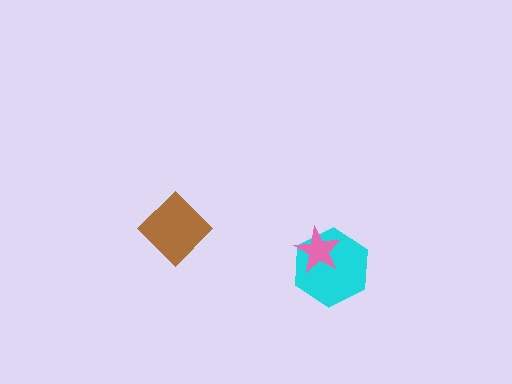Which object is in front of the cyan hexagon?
The pink star is in front of the cyan hexagon.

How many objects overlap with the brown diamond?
0 objects overlap with the brown diamond.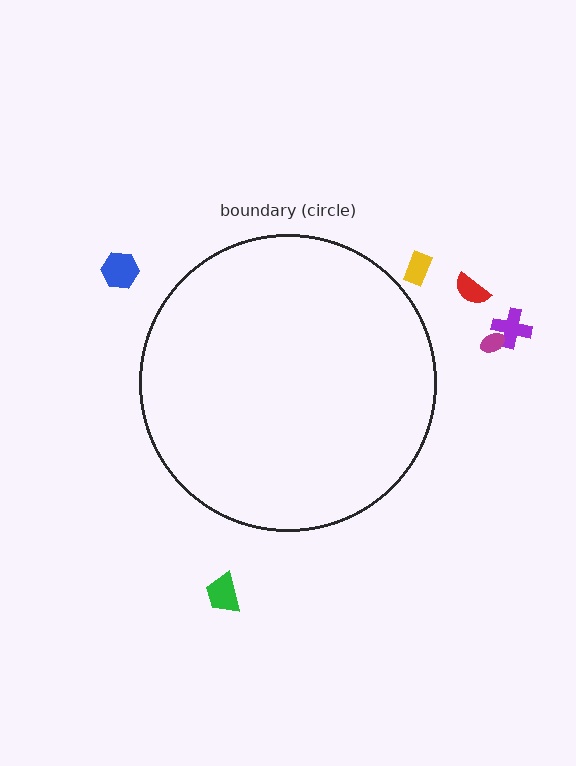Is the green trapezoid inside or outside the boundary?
Outside.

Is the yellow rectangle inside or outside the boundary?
Outside.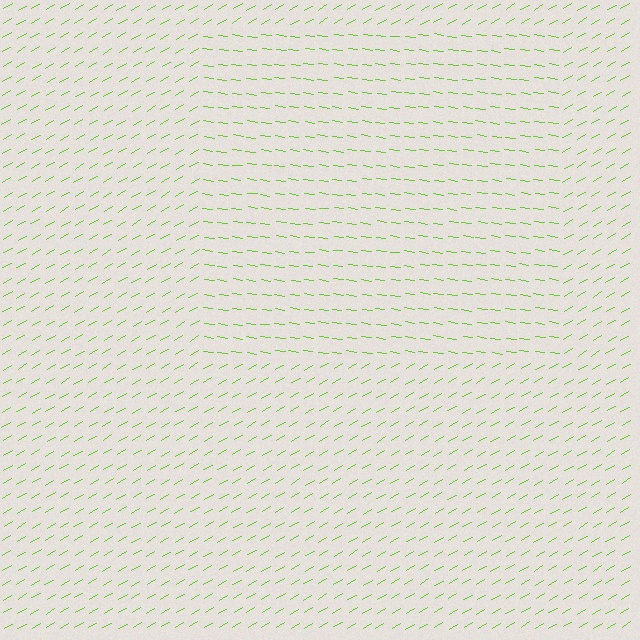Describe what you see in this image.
The image is filled with small lime line segments. A rectangle region in the image has lines oriented differently from the surrounding lines, creating a visible texture boundary.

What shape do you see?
I see a rectangle.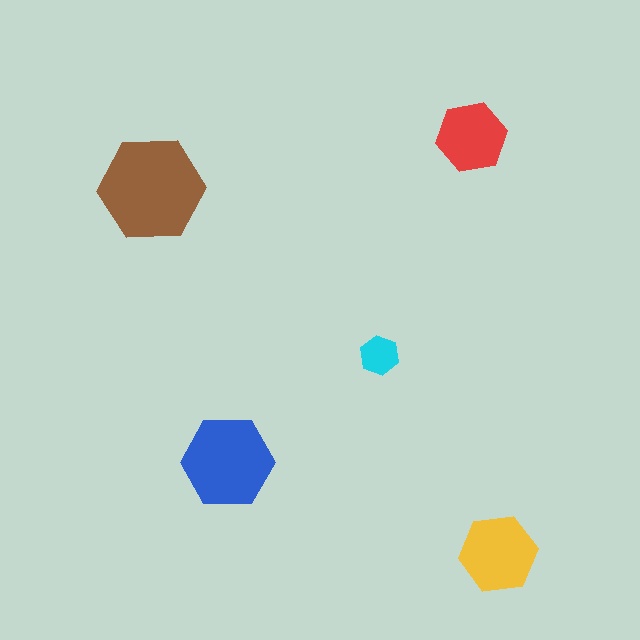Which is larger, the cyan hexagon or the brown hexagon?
The brown one.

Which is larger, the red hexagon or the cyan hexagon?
The red one.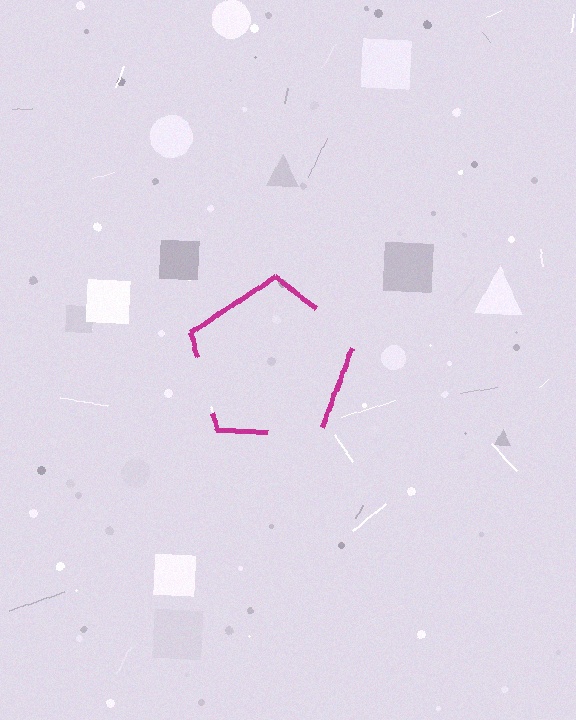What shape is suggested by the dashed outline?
The dashed outline suggests a pentagon.